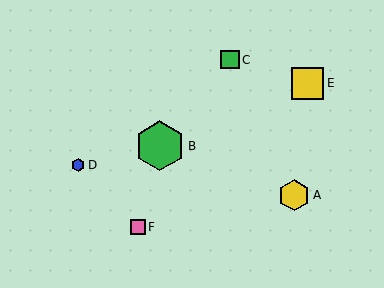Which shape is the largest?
The green hexagon (labeled B) is the largest.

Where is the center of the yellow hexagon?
The center of the yellow hexagon is at (294, 195).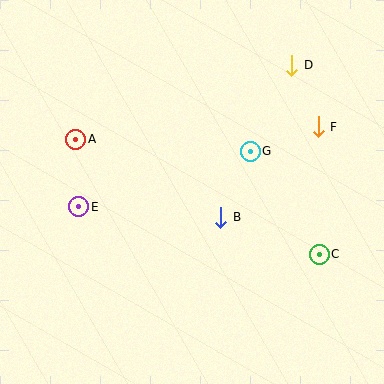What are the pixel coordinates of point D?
Point D is at (292, 65).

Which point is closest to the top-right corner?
Point D is closest to the top-right corner.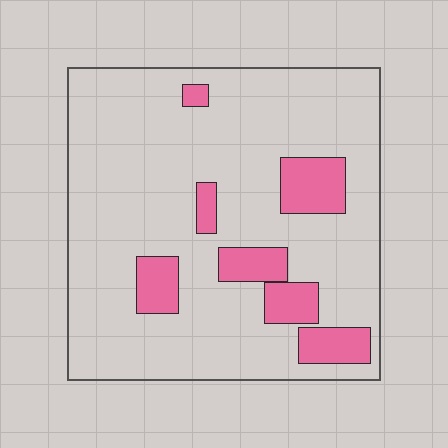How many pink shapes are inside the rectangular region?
7.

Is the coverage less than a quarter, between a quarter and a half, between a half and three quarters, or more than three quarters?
Less than a quarter.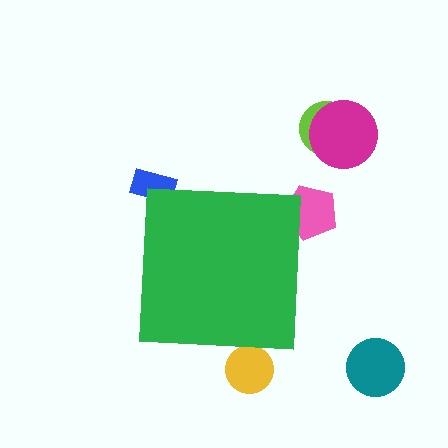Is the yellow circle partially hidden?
Yes, the yellow circle is partially hidden behind the green square.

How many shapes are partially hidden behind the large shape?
3 shapes are partially hidden.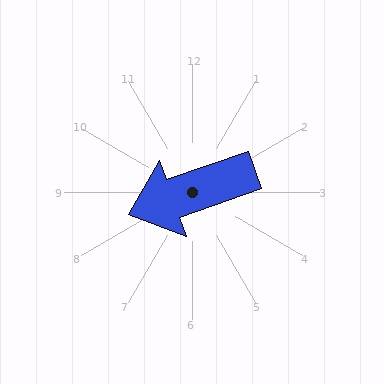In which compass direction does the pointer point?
West.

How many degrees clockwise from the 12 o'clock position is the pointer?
Approximately 251 degrees.